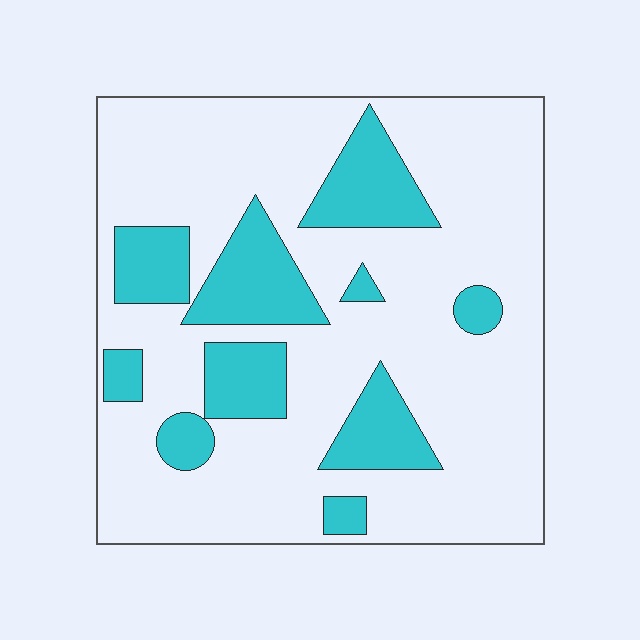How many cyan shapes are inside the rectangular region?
10.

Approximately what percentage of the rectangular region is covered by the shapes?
Approximately 25%.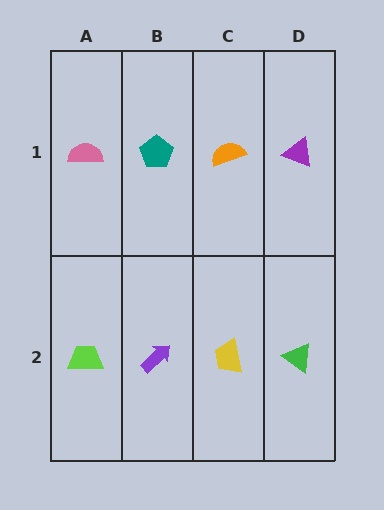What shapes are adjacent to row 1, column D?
A green triangle (row 2, column D), an orange semicircle (row 1, column C).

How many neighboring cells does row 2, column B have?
3.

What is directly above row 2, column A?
A pink semicircle.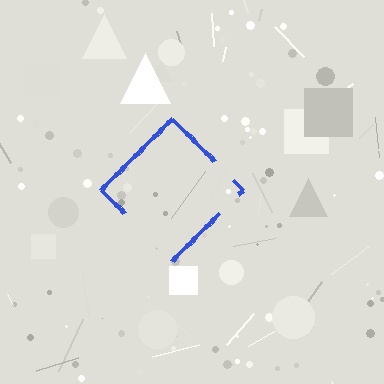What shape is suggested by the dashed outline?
The dashed outline suggests a diamond.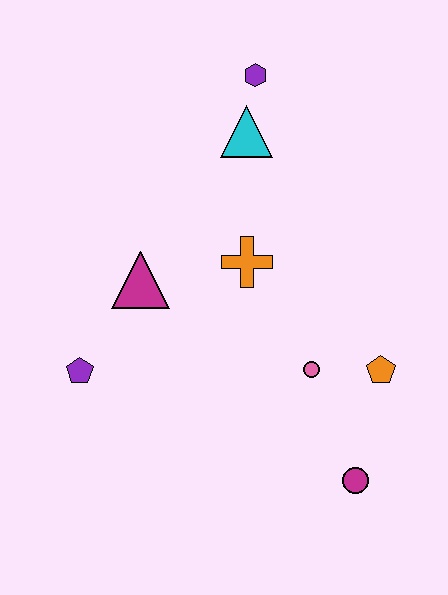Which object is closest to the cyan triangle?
The purple hexagon is closest to the cyan triangle.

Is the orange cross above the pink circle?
Yes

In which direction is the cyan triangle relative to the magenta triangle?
The cyan triangle is above the magenta triangle.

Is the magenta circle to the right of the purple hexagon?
Yes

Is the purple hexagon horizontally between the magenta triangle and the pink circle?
Yes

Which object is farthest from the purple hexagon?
The magenta circle is farthest from the purple hexagon.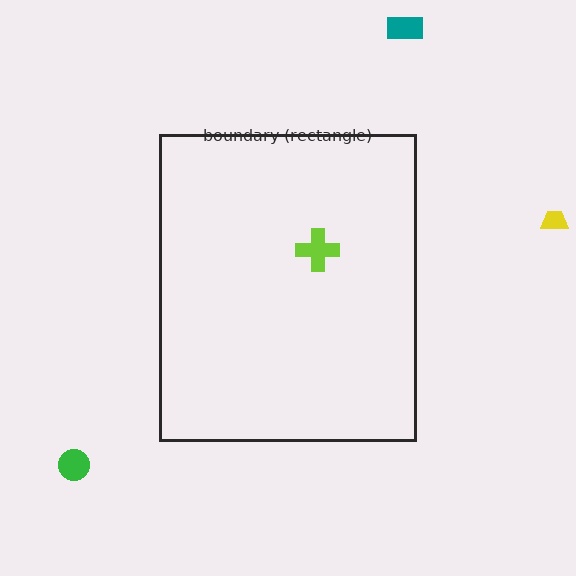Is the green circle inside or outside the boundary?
Outside.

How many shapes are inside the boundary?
1 inside, 3 outside.